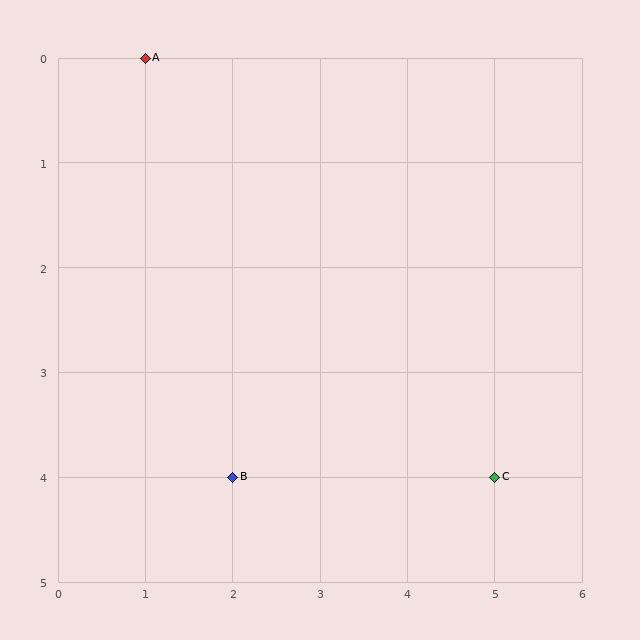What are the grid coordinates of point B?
Point B is at grid coordinates (2, 4).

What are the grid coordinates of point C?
Point C is at grid coordinates (5, 4).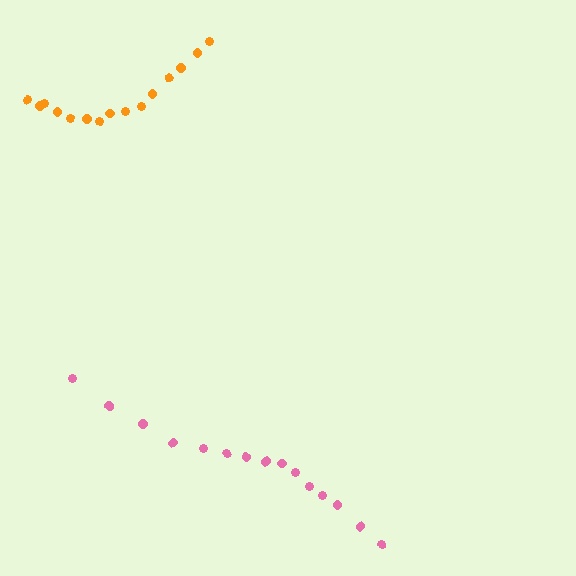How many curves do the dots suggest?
There are 2 distinct paths.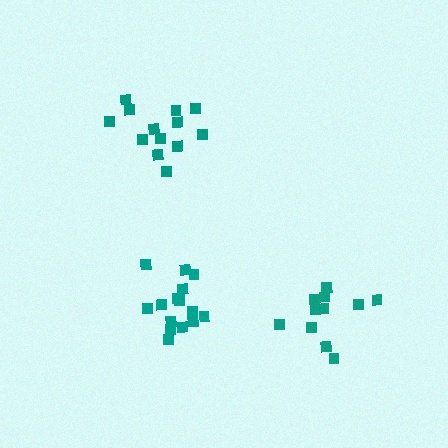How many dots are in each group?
Group 1: 15 dots, Group 2: 13 dots, Group 3: 11 dots (39 total).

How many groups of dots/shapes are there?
There are 3 groups.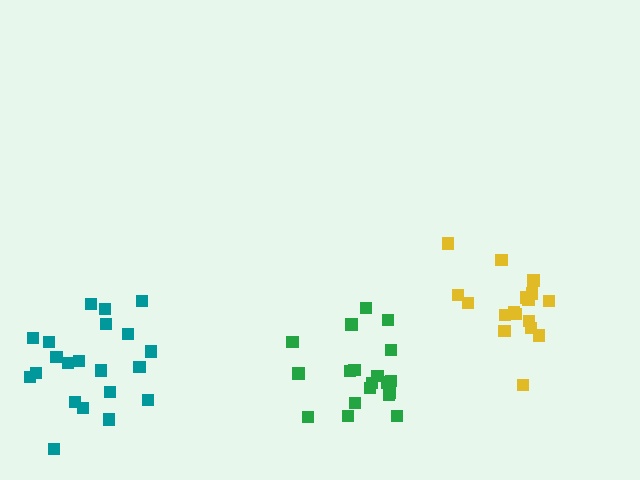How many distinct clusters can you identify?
There are 3 distinct clusters.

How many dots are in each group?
Group 1: 17 dots, Group 2: 21 dots, Group 3: 19 dots (57 total).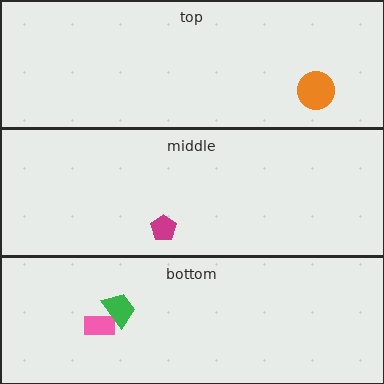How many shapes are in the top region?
1.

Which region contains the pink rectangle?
The bottom region.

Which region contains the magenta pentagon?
The middle region.